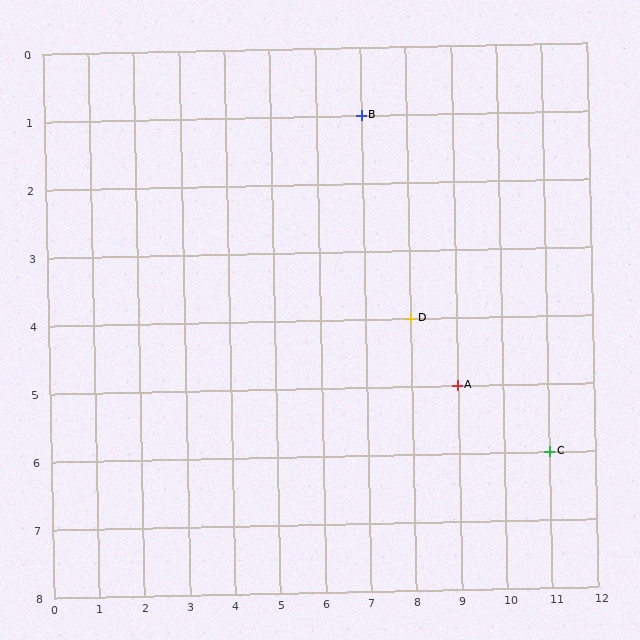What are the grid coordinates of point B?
Point B is at grid coordinates (7, 1).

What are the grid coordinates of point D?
Point D is at grid coordinates (8, 4).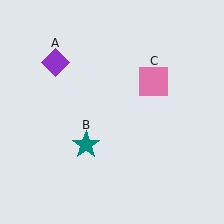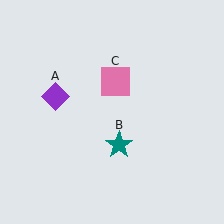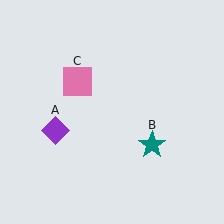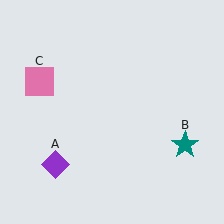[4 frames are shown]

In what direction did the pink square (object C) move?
The pink square (object C) moved left.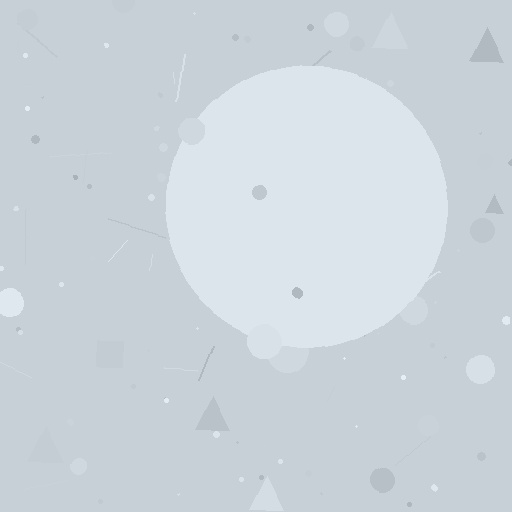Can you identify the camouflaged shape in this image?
The camouflaged shape is a circle.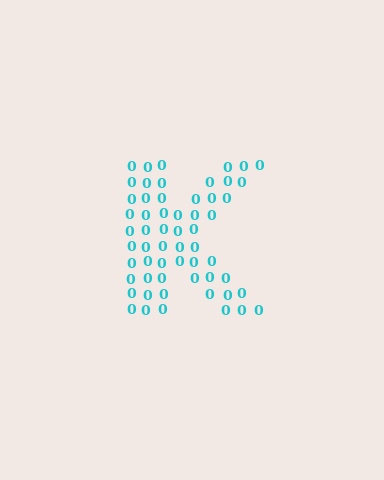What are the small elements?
The small elements are digit 0's.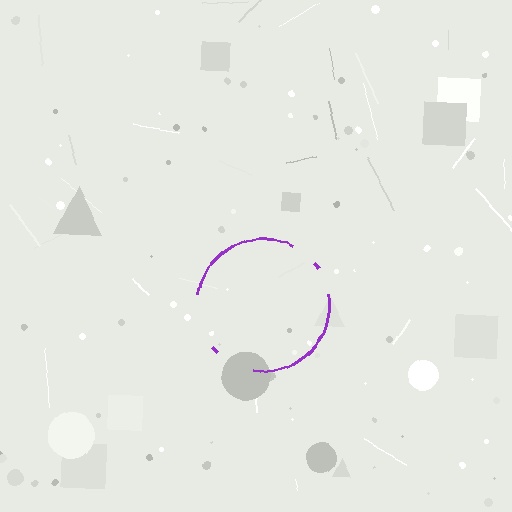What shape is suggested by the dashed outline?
The dashed outline suggests a circle.